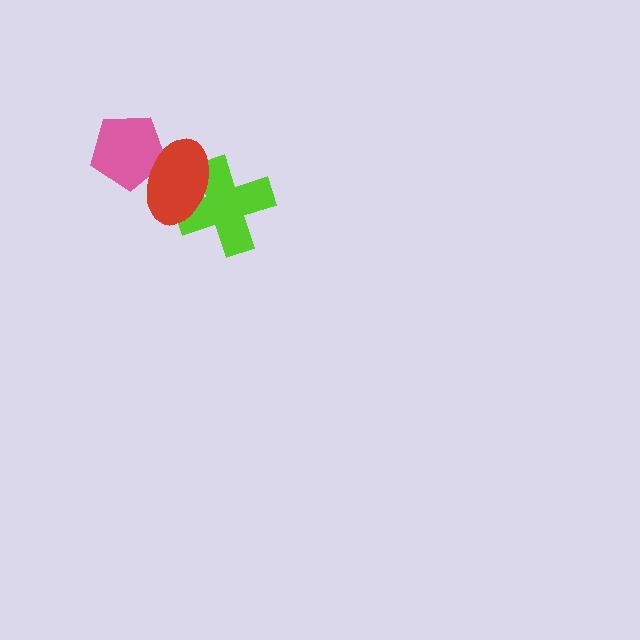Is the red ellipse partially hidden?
No, no other shape covers it.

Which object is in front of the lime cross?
The red ellipse is in front of the lime cross.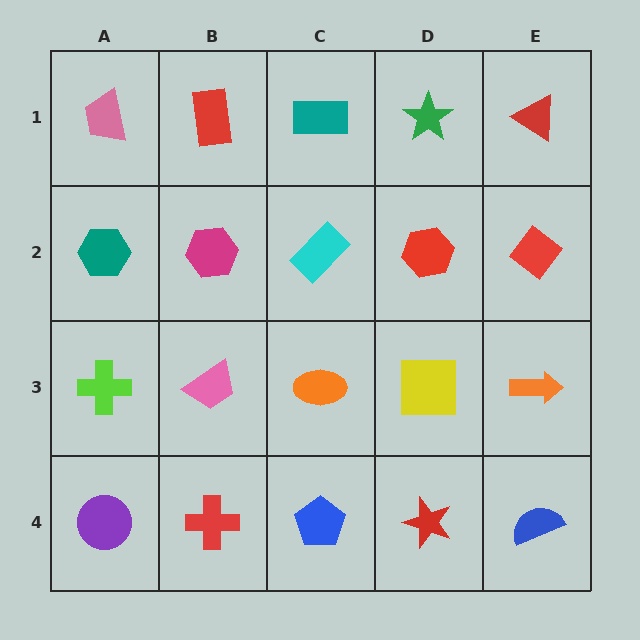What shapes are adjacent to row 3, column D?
A red hexagon (row 2, column D), a red star (row 4, column D), an orange ellipse (row 3, column C), an orange arrow (row 3, column E).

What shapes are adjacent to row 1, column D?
A red hexagon (row 2, column D), a teal rectangle (row 1, column C), a red triangle (row 1, column E).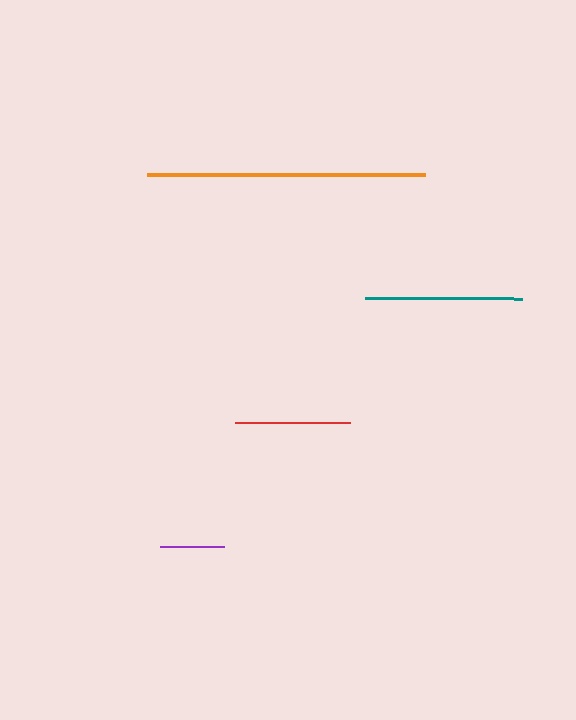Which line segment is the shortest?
The purple line is the shortest at approximately 64 pixels.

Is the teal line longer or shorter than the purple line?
The teal line is longer than the purple line.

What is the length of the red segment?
The red segment is approximately 114 pixels long.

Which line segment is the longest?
The orange line is the longest at approximately 277 pixels.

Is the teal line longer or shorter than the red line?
The teal line is longer than the red line.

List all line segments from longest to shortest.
From longest to shortest: orange, teal, red, purple.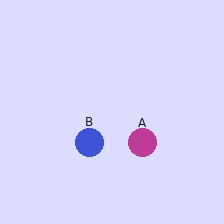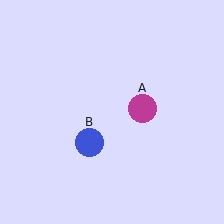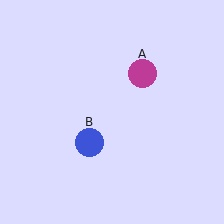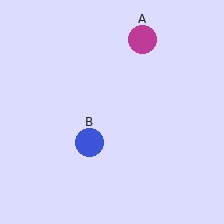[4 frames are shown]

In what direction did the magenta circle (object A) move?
The magenta circle (object A) moved up.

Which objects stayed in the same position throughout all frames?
Blue circle (object B) remained stationary.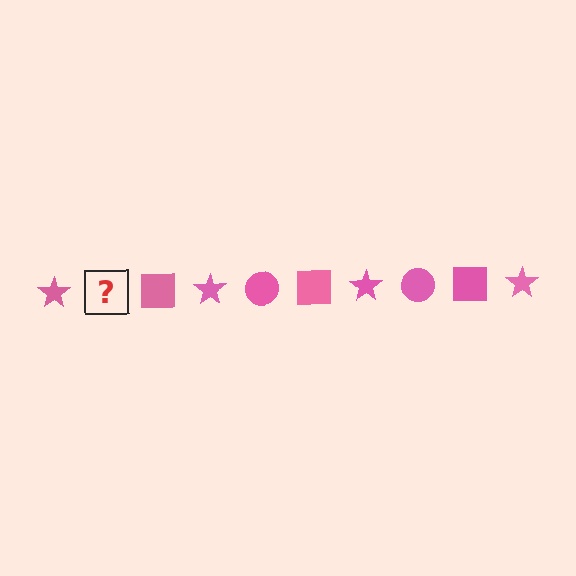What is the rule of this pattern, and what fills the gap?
The rule is that the pattern cycles through star, circle, square shapes in pink. The gap should be filled with a pink circle.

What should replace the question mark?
The question mark should be replaced with a pink circle.